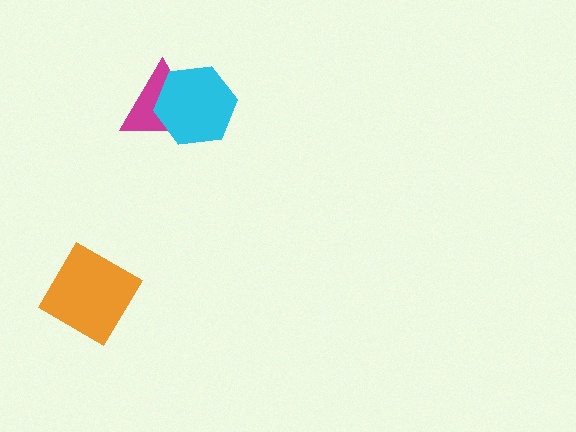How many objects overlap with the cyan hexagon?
1 object overlaps with the cyan hexagon.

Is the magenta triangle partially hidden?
Yes, it is partially covered by another shape.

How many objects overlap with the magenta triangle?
1 object overlaps with the magenta triangle.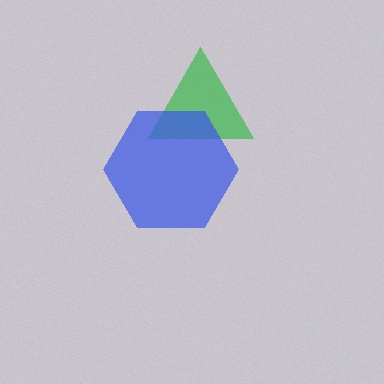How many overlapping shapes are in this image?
There are 2 overlapping shapes in the image.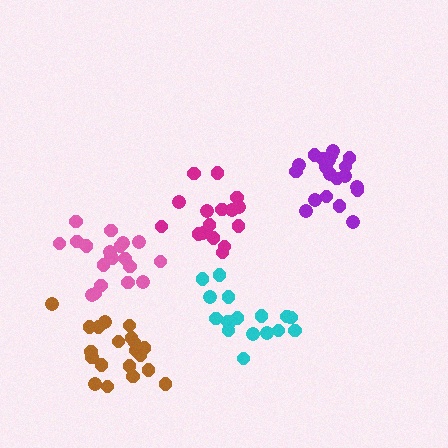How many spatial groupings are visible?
There are 5 spatial groupings.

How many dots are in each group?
Group 1: 20 dots, Group 2: 20 dots, Group 3: 16 dots, Group 4: 17 dots, Group 5: 20 dots (93 total).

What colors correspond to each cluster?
The clusters are colored: purple, pink, magenta, cyan, brown.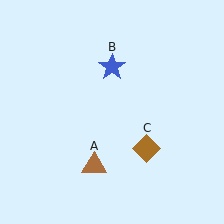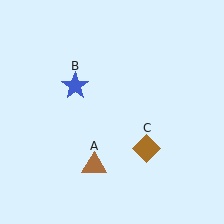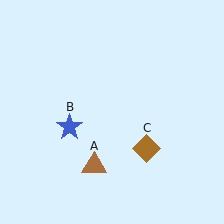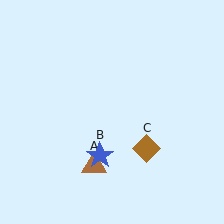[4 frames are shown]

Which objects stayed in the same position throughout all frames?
Brown triangle (object A) and brown diamond (object C) remained stationary.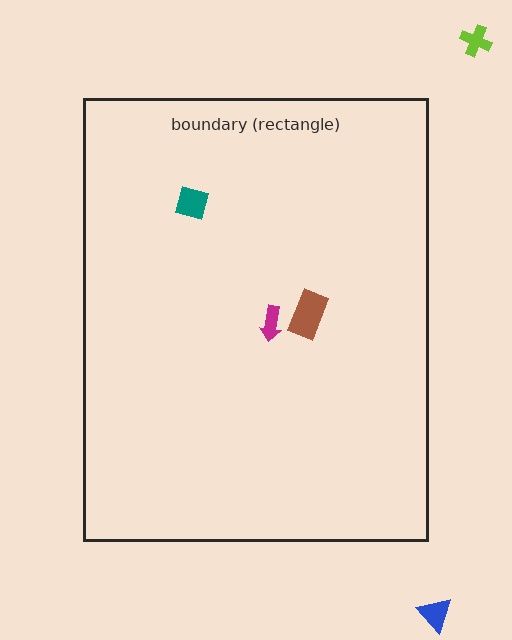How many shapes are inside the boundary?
3 inside, 2 outside.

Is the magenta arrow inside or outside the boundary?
Inside.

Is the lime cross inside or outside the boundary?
Outside.